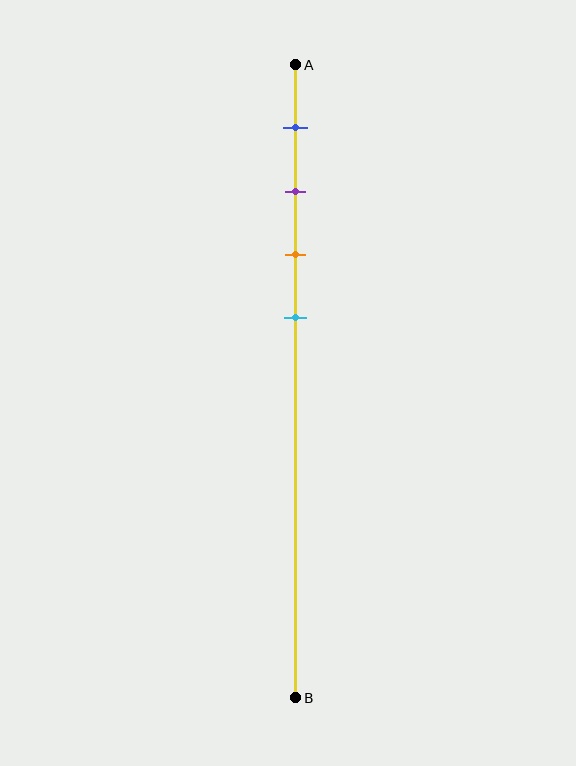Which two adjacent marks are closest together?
The purple and orange marks are the closest adjacent pair.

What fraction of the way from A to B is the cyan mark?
The cyan mark is approximately 40% (0.4) of the way from A to B.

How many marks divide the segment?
There are 4 marks dividing the segment.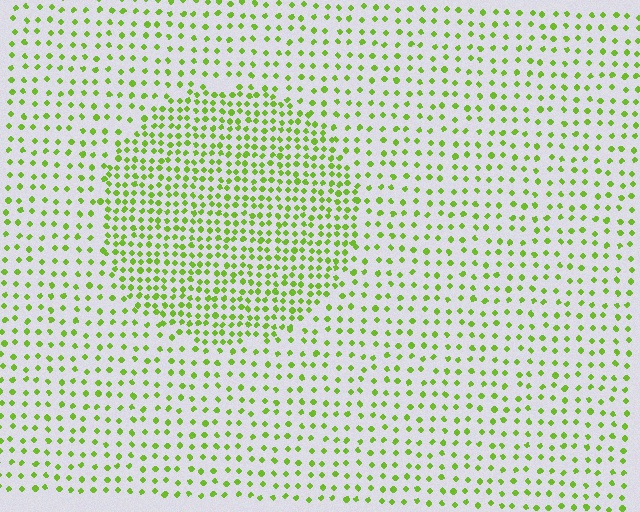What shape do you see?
I see a circle.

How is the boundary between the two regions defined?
The boundary is defined by a change in element density (approximately 2.0x ratio). All elements are the same color, size, and shape.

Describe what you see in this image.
The image contains small lime elements arranged at two different densities. A circle-shaped region is visible where the elements are more densely packed than the surrounding area.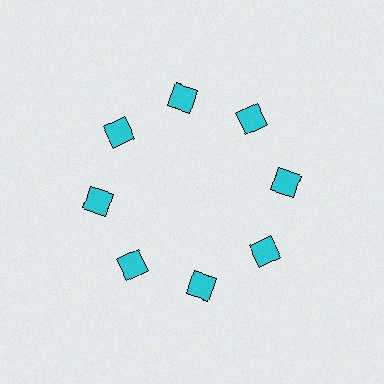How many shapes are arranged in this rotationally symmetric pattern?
There are 8 shapes, arranged in 8 groups of 1.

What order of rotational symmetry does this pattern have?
This pattern has 8-fold rotational symmetry.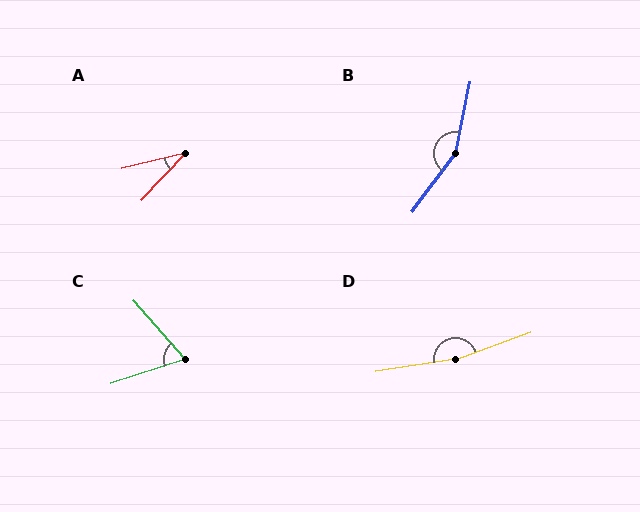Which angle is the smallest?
A, at approximately 34 degrees.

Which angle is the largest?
D, at approximately 169 degrees.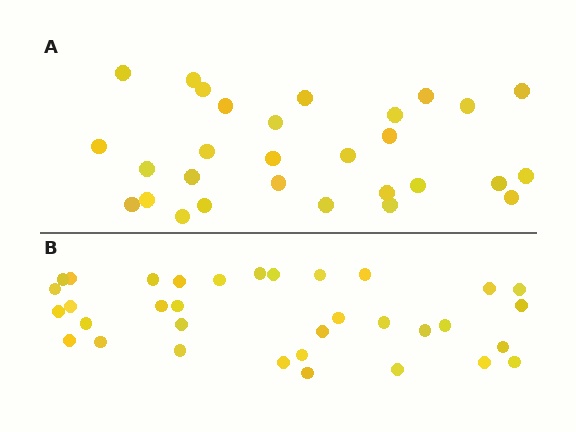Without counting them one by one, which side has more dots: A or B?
Region B (the bottom region) has more dots.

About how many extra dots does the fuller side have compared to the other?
Region B has about 5 more dots than region A.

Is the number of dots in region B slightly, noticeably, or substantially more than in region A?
Region B has only slightly more — the two regions are fairly close. The ratio is roughly 1.2 to 1.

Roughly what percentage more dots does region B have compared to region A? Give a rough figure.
About 15% more.